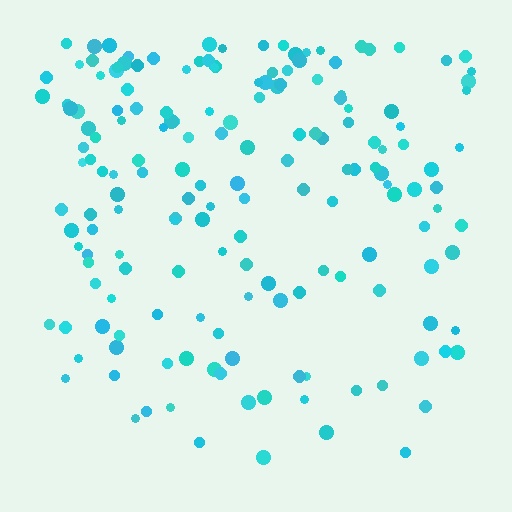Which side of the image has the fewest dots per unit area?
The bottom.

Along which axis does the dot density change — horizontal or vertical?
Vertical.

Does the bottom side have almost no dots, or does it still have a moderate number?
Still a moderate number, just noticeably fewer than the top.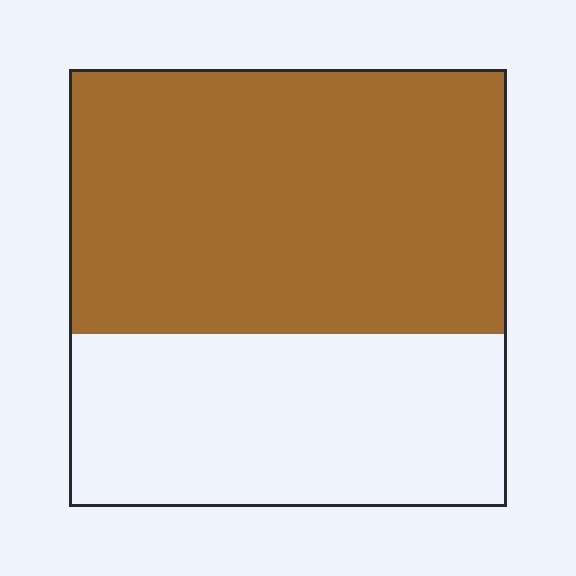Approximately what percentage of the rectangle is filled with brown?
Approximately 60%.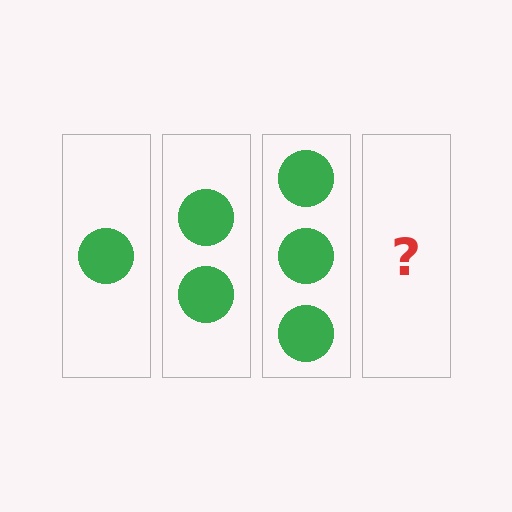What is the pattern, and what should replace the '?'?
The pattern is that each step adds one more circle. The '?' should be 4 circles.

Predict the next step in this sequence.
The next step is 4 circles.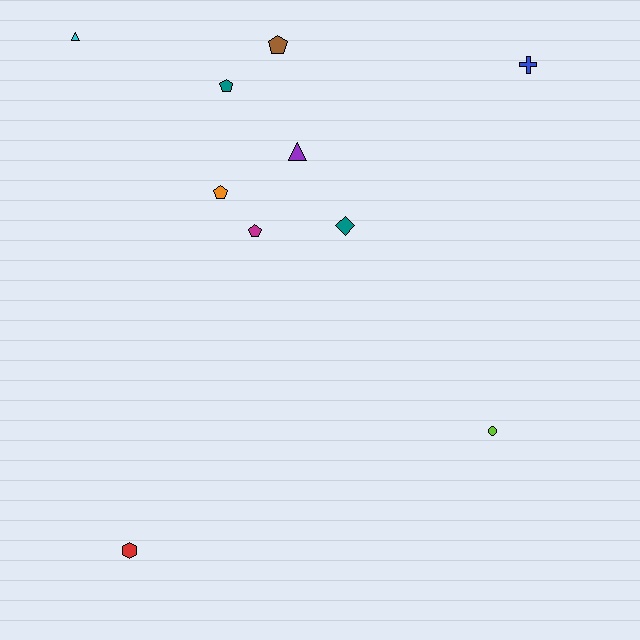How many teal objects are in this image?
There are 2 teal objects.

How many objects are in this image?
There are 10 objects.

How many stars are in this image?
There are no stars.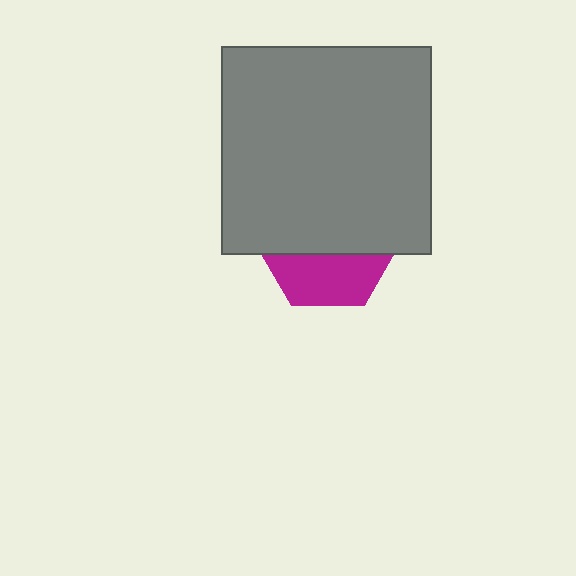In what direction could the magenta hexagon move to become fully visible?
The magenta hexagon could move down. That would shift it out from behind the gray rectangle entirely.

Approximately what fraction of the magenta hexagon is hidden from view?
Roughly 63% of the magenta hexagon is hidden behind the gray rectangle.